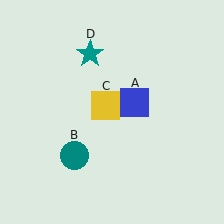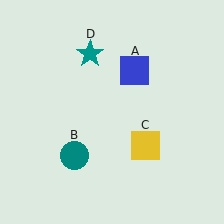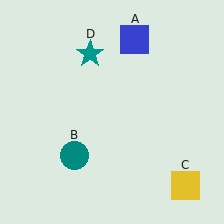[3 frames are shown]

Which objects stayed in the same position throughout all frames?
Teal circle (object B) and teal star (object D) remained stationary.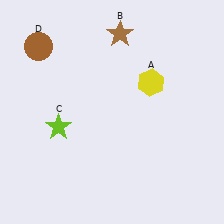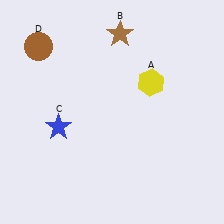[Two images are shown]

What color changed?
The star (C) changed from lime in Image 1 to blue in Image 2.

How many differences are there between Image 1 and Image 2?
There is 1 difference between the two images.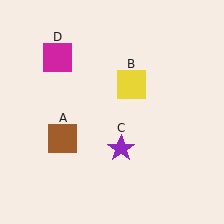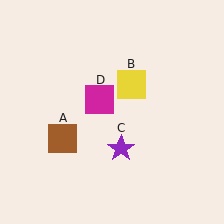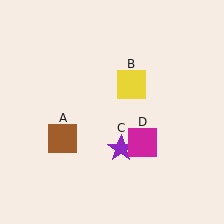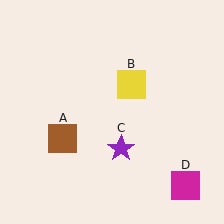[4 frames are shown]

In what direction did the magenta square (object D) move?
The magenta square (object D) moved down and to the right.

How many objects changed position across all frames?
1 object changed position: magenta square (object D).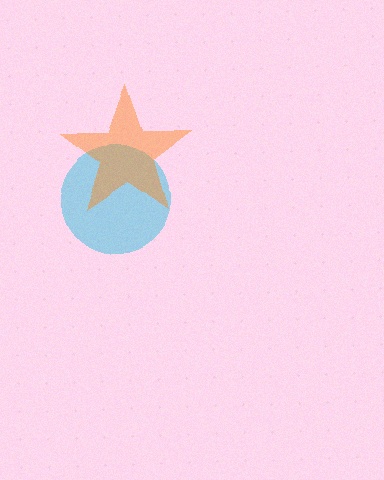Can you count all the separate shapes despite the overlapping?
Yes, there are 2 separate shapes.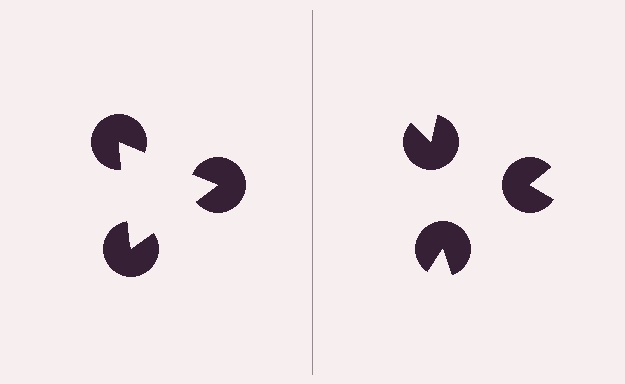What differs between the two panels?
The pac-man discs are positioned identically on both sides; only the wedge orientations differ. On the left they align to a triangle; on the right they are misaligned.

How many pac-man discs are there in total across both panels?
6 — 3 on each side.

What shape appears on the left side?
An illusory triangle.